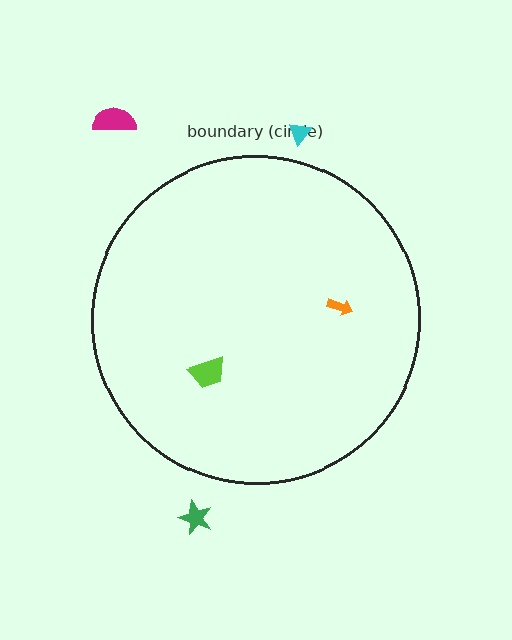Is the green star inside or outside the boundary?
Outside.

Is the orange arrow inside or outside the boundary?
Inside.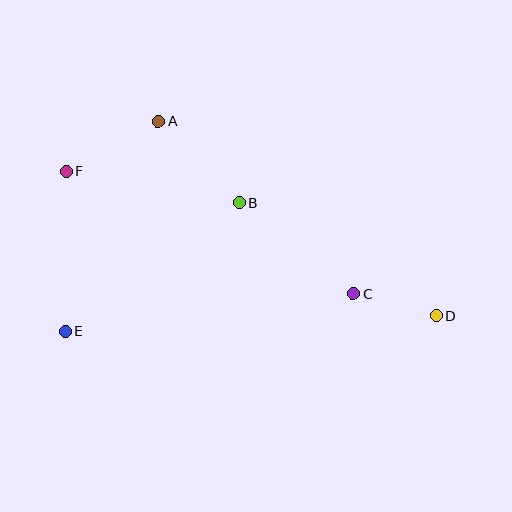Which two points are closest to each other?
Points C and D are closest to each other.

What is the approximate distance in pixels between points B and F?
The distance between B and F is approximately 176 pixels.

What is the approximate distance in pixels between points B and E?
The distance between B and E is approximately 216 pixels.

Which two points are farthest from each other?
Points D and F are farthest from each other.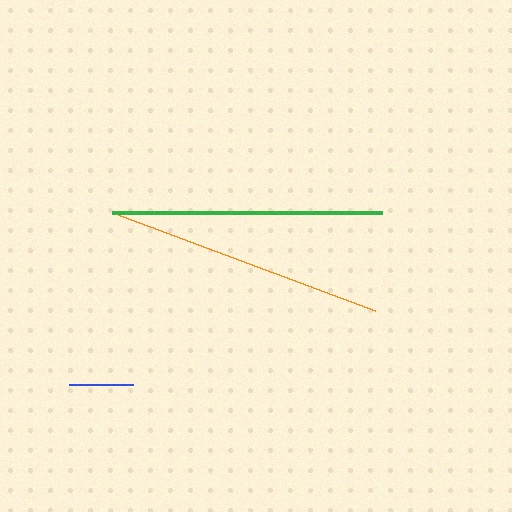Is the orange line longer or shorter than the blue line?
The orange line is longer than the blue line.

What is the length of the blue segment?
The blue segment is approximately 65 pixels long.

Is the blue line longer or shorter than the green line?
The green line is longer than the blue line.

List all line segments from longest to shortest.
From longest to shortest: orange, green, blue.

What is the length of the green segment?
The green segment is approximately 270 pixels long.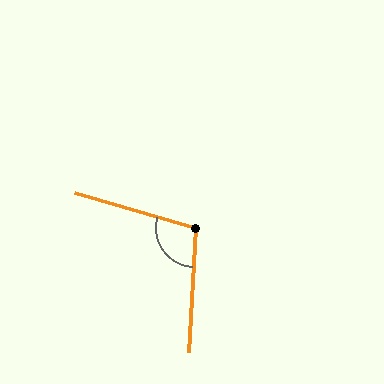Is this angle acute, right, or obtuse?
It is obtuse.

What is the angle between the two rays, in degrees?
Approximately 103 degrees.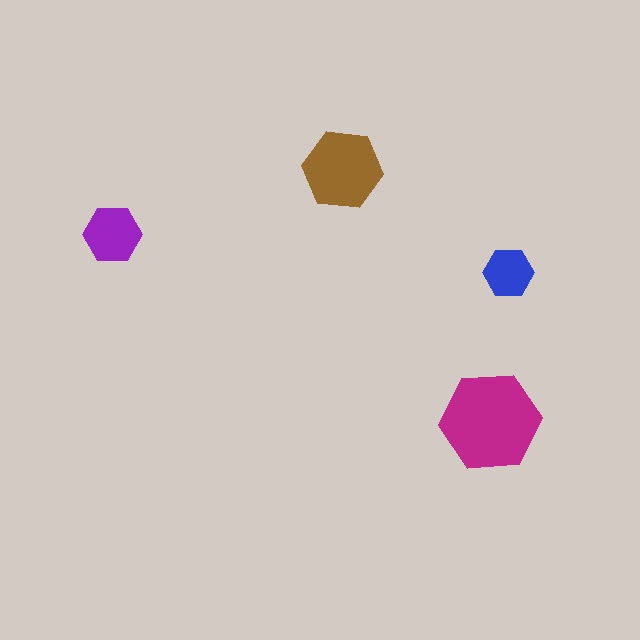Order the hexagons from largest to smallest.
the magenta one, the brown one, the purple one, the blue one.